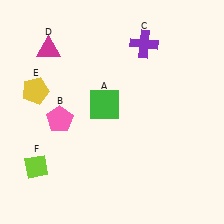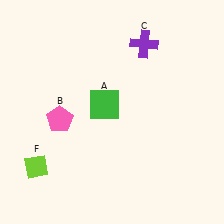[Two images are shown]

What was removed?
The magenta triangle (D), the yellow pentagon (E) were removed in Image 2.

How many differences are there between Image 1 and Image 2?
There are 2 differences between the two images.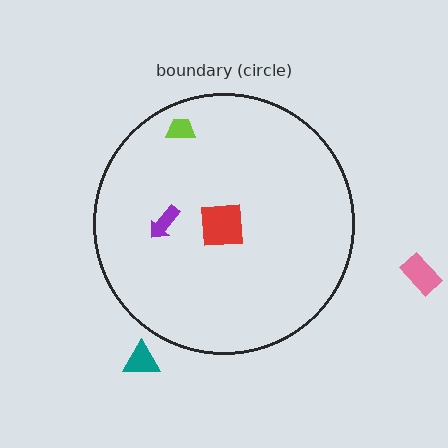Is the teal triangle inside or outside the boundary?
Outside.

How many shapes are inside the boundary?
3 inside, 2 outside.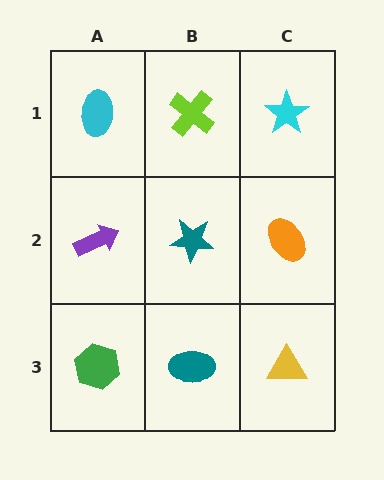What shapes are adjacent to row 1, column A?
A purple arrow (row 2, column A), a lime cross (row 1, column B).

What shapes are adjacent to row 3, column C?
An orange ellipse (row 2, column C), a teal ellipse (row 3, column B).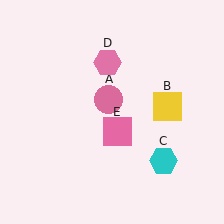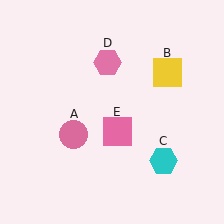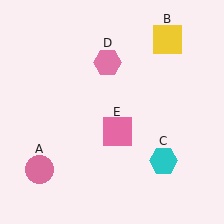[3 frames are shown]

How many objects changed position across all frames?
2 objects changed position: pink circle (object A), yellow square (object B).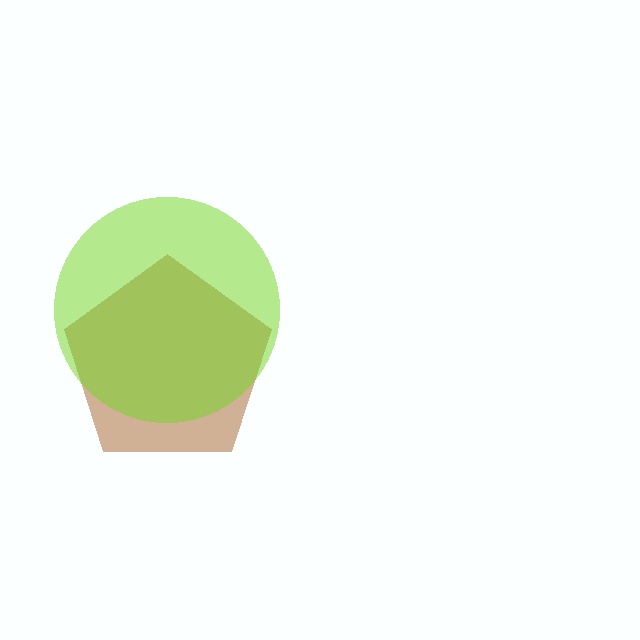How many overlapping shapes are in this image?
There are 2 overlapping shapes in the image.